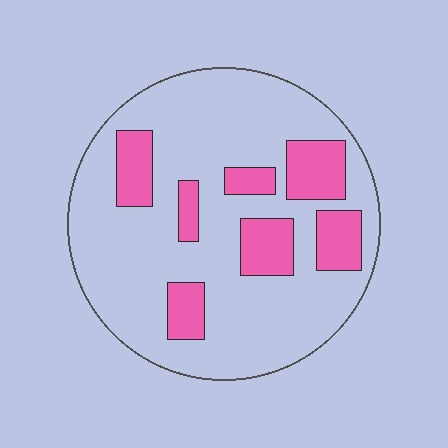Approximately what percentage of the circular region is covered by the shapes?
Approximately 20%.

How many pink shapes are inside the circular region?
7.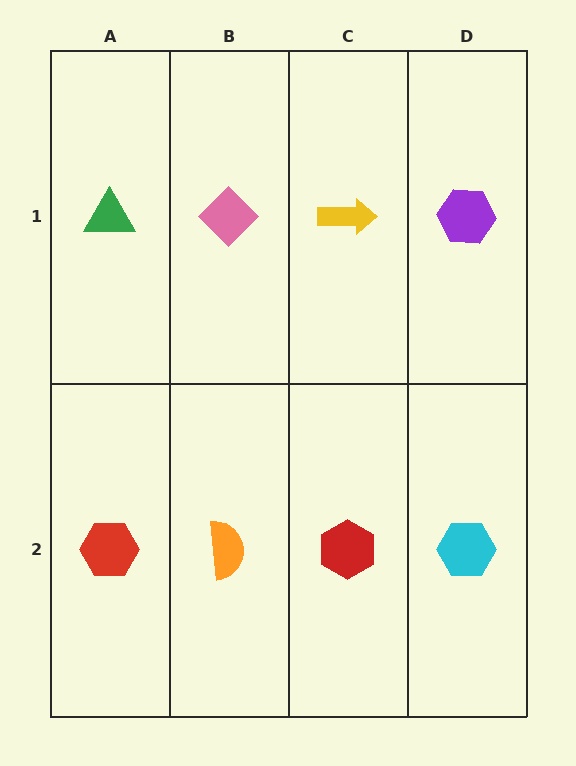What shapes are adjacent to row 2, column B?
A pink diamond (row 1, column B), a red hexagon (row 2, column A), a red hexagon (row 2, column C).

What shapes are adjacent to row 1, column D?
A cyan hexagon (row 2, column D), a yellow arrow (row 1, column C).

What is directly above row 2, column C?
A yellow arrow.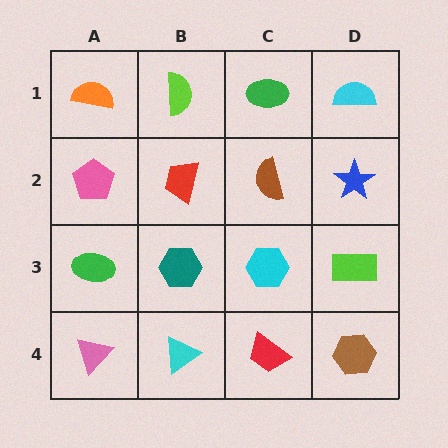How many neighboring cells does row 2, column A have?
3.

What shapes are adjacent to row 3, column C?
A brown semicircle (row 2, column C), a red trapezoid (row 4, column C), a teal hexagon (row 3, column B), a lime rectangle (row 3, column D).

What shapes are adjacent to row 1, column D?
A blue star (row 2, column D), a green ellipse (row 1, column C).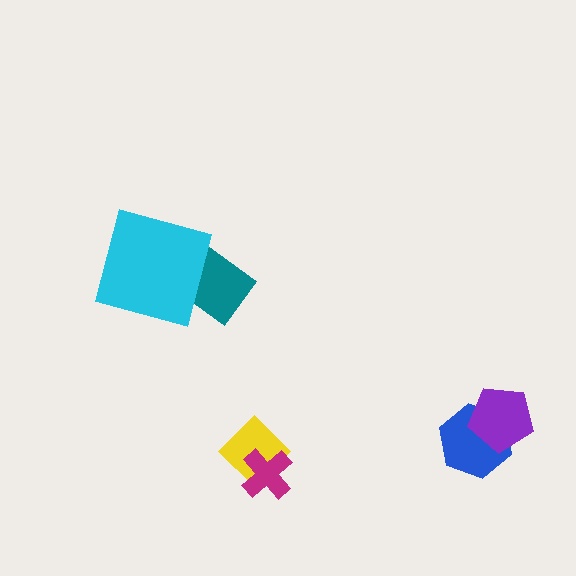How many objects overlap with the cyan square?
1 object overlaps with the cyan square.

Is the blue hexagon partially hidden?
Yes, it is partially covered by another shape.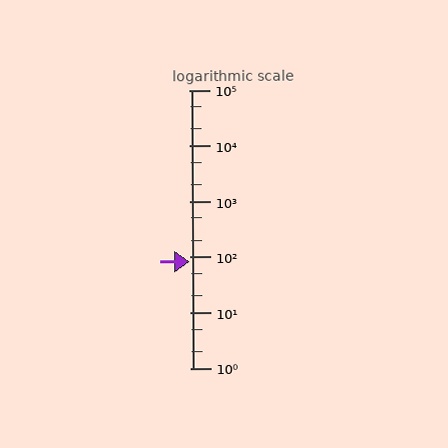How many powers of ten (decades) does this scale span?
The scale spans 5 decades, from 1 to 100000.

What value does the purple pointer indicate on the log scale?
The pointer indicates approximately 83.